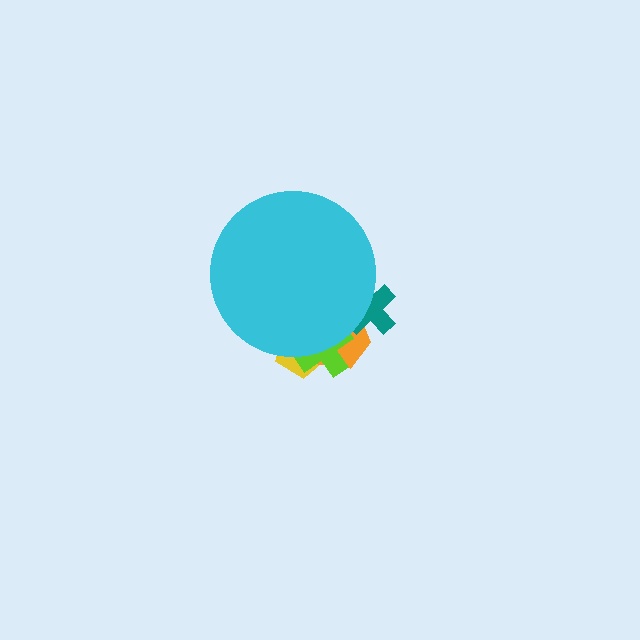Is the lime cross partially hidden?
Yes, the lime cross is partially hidden behind the cyan circle.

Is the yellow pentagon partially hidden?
Yes, the yellow pentagon is partially hidden behind the cyan circle.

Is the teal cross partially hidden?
Yes, the teal cross is partially hidden behind the cyan circle.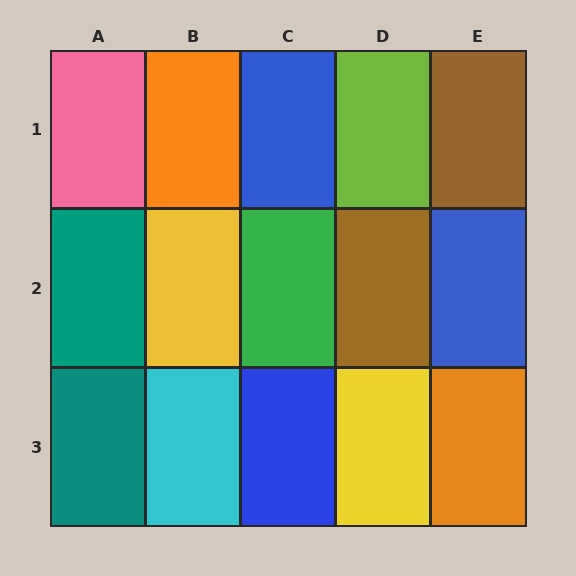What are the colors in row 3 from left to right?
Teal, cyan, blue, yellow, orange.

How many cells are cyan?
1 cell is cyan.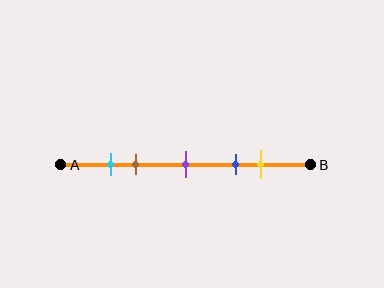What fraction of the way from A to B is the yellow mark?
The yellow mark is approximately 80% (0.8) of the way from A to B.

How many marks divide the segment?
There are 5 marks dividing the segment.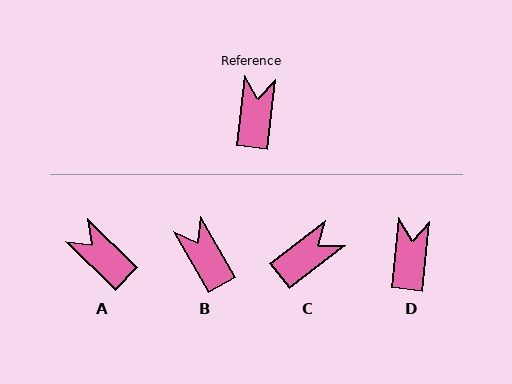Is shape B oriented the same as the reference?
No, it is off by about 36 degrees.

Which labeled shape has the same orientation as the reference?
D.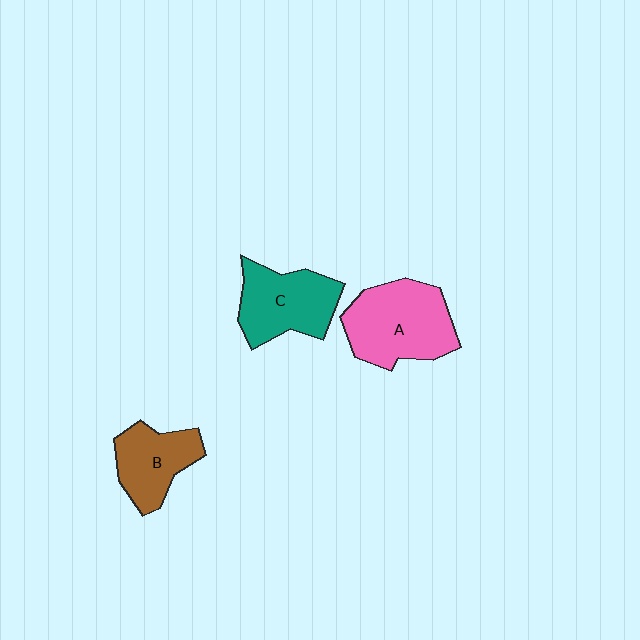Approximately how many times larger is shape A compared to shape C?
Approximately 1.2 times.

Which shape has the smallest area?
Shape B (brown).